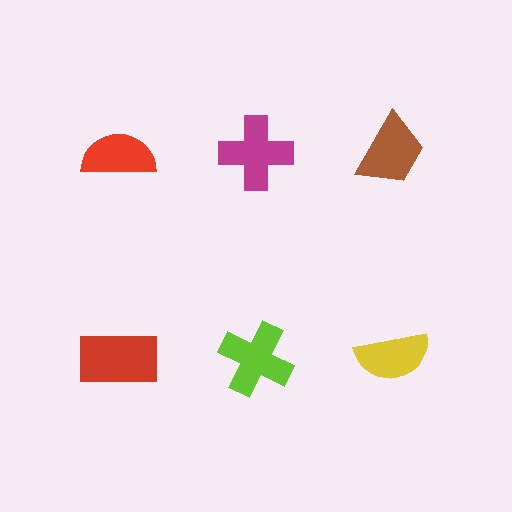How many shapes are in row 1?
3 shapes.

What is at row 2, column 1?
A red rectangle.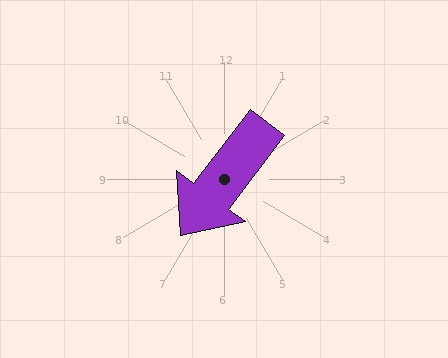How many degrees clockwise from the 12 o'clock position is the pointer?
Approximately 217 degrees.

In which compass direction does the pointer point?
Southwest.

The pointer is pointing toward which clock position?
Roughly 7 o'clock.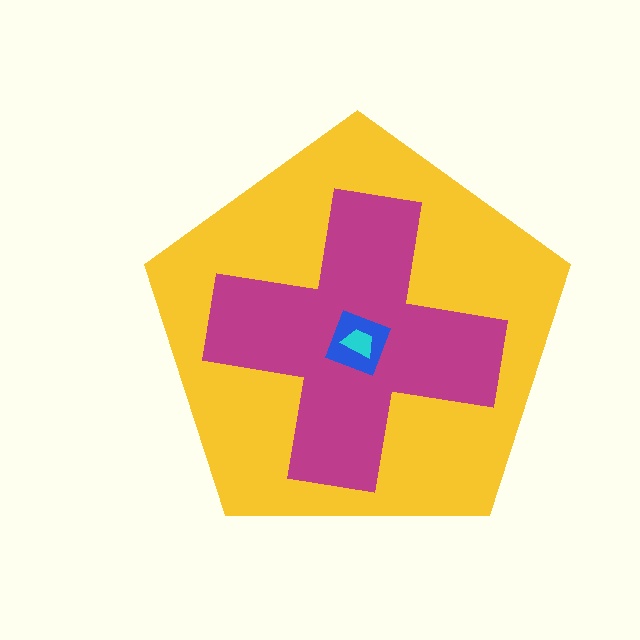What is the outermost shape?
The yellow pentagon.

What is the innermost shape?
The cyan trapezoid.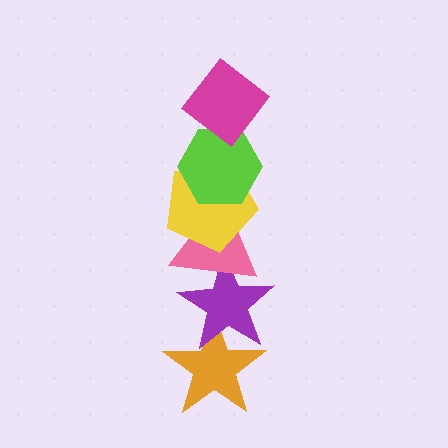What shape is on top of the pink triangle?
The yellow pentagon is on top of the pink triangle.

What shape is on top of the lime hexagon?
The magenta diamond is on top of the lime hexagon.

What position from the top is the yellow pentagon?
The yellow pentagon is 3rd from the top.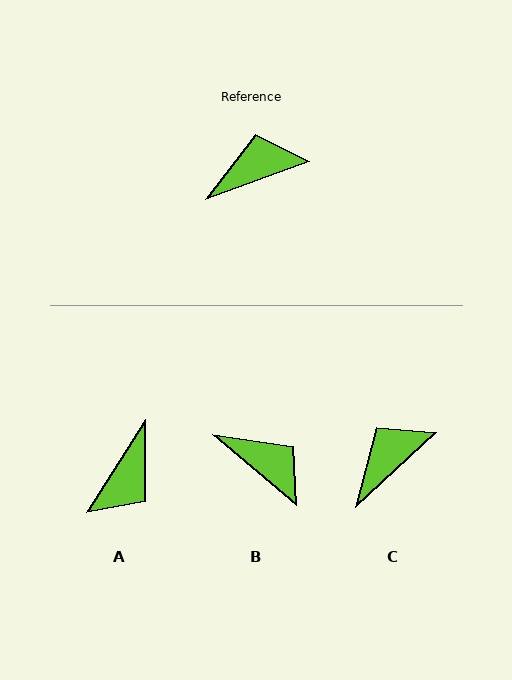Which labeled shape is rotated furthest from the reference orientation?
A, about 143 degrees away.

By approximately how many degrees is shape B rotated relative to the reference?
Approximately 61 degrees clockwise.